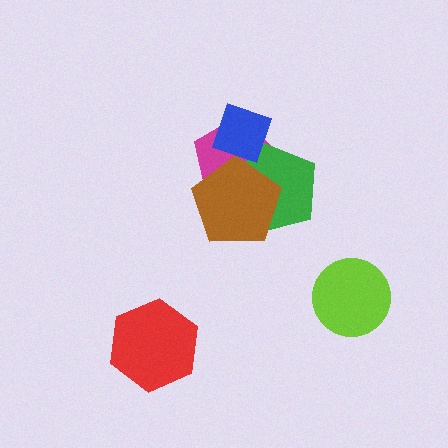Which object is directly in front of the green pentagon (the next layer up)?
The brown pentagon is directly in front of the green pentagon.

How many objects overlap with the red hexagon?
0 objects overlap with the red hexagon.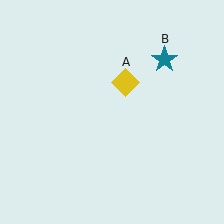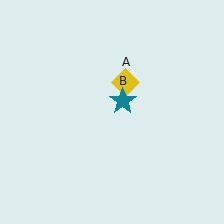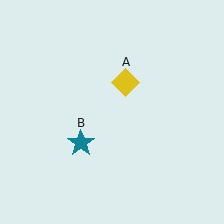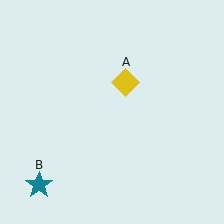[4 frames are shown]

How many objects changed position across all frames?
1 object changed position: teal star (object B).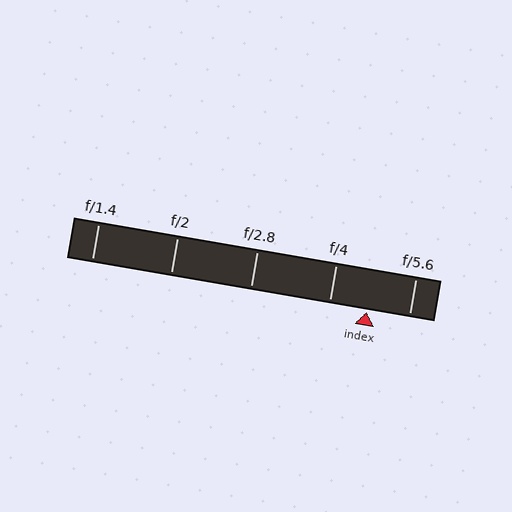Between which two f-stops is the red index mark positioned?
The index mark is between f/4 and f/5.6.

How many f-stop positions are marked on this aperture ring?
There are 5 f-stop positions marked.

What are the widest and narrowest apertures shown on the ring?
The widest aperture shown is f/1.4 and the narrowest is f/5.6.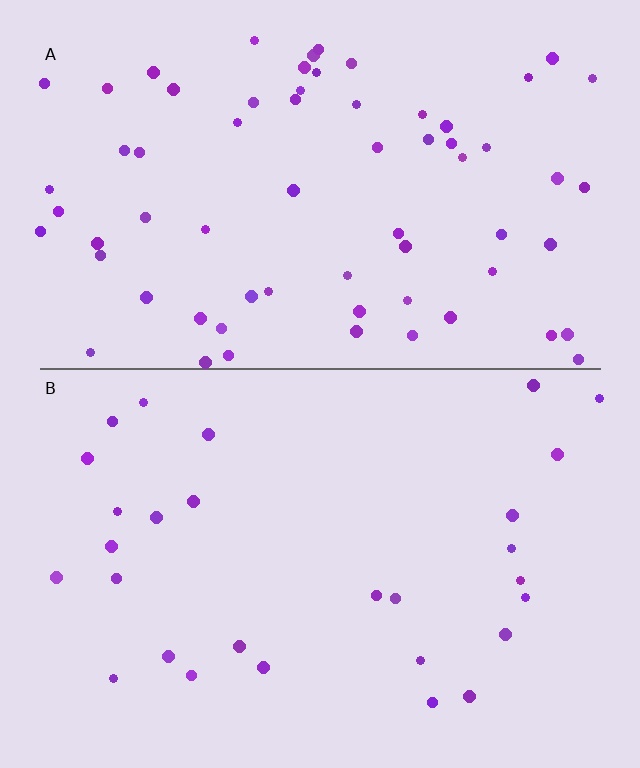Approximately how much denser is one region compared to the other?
Approximately 2.3× — region A over region B.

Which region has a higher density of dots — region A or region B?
A (the top).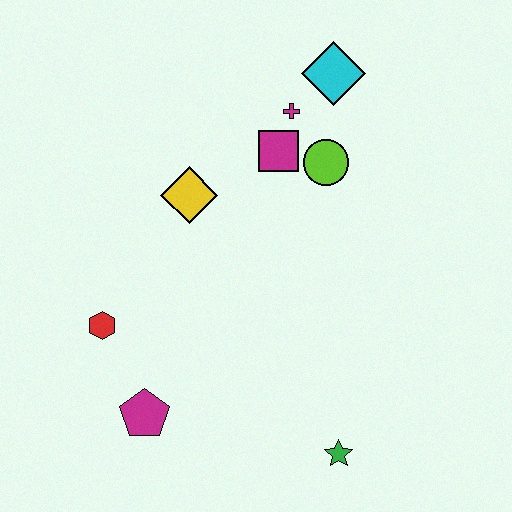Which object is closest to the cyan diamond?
The magenta cross is closest to the cyan diamond.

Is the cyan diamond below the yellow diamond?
No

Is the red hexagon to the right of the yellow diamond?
No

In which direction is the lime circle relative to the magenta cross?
The lime circle is below the magenta cross.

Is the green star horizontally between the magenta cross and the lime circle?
No